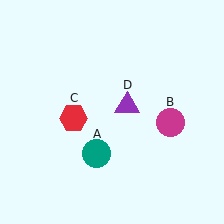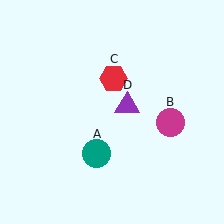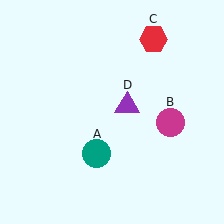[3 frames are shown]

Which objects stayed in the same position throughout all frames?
Teal circle (object A) and magenta circle (object B) and purple triangle (object D) remained stationary.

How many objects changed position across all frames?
1 object changed position: red hexagon (object C).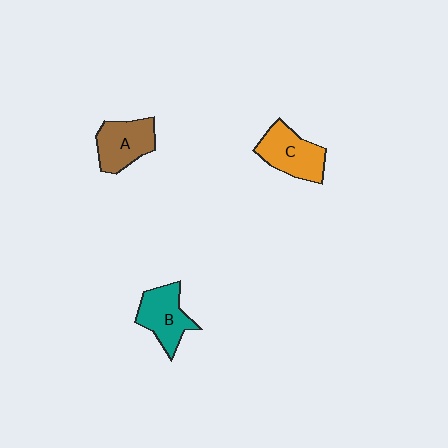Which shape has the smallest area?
Shape B (teal).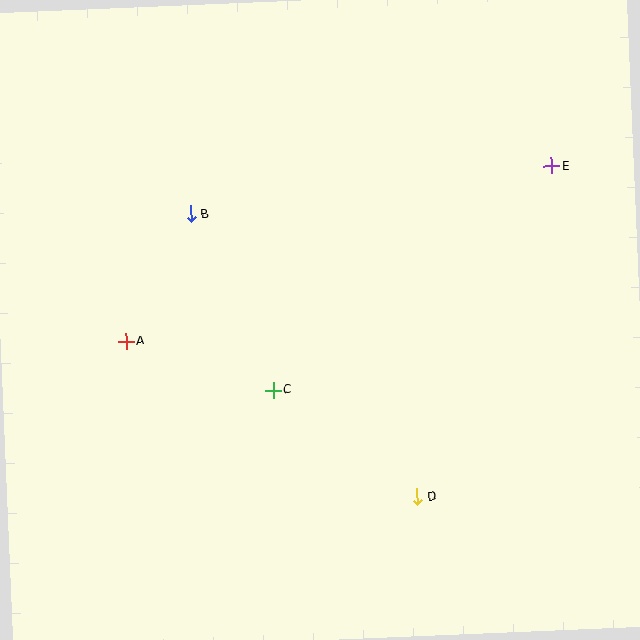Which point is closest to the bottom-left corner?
Point A is closest to the bottom-left corner.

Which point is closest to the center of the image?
Point C at (273, 390) is closest to the center.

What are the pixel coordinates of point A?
Point A is at (126, 341).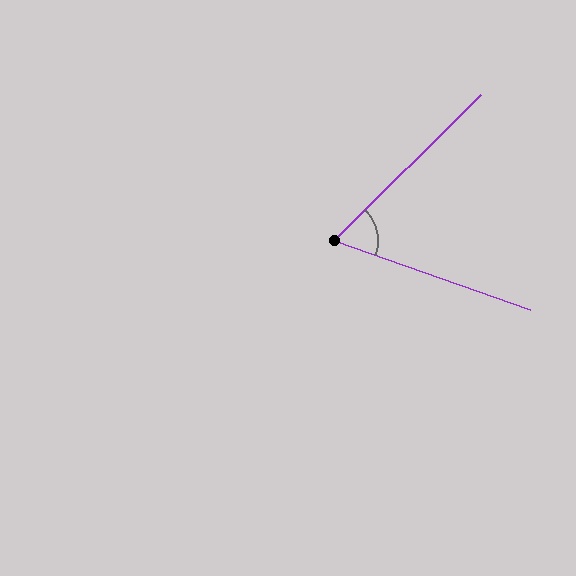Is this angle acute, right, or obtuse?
It is acute.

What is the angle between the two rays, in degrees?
Approximately 64 degrees.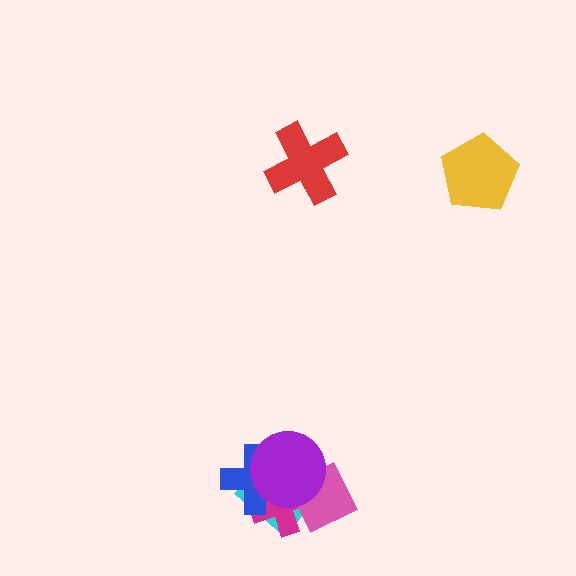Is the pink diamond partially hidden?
Yes, it is partially covered by another shape.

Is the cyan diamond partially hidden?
Yes, it is partially covered by another shape.